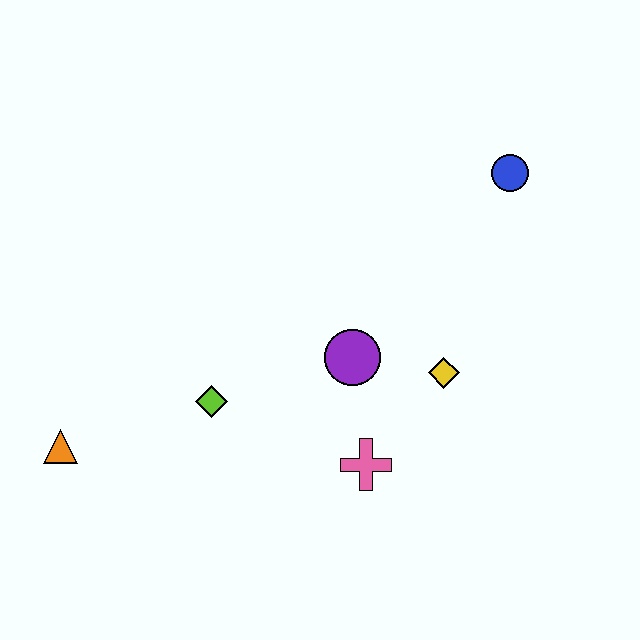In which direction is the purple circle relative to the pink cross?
The purple circle is above the pink cross.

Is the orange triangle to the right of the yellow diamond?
No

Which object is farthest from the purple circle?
The orange triangle is farthest from the purple circle.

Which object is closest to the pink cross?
The purple circle is closest to the pink cross.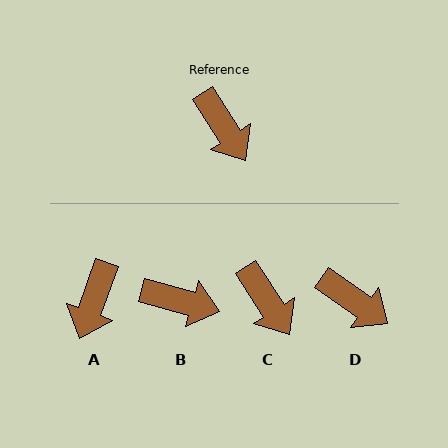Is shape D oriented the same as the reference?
No, it is off by about 22 degrees.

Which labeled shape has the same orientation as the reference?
C.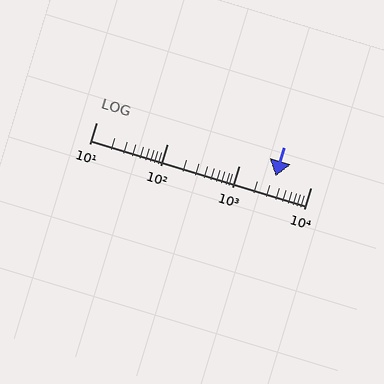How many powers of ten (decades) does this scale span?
The scale spans 3 decades, from 10 to 10000.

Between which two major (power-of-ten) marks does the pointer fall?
The pointer is between 1000 and 10000.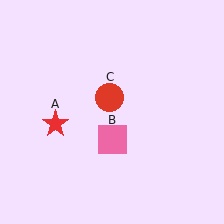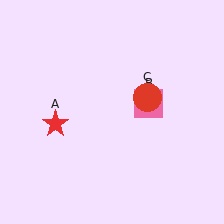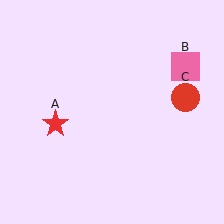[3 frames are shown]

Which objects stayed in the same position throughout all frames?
Red star (object A) remained stationary.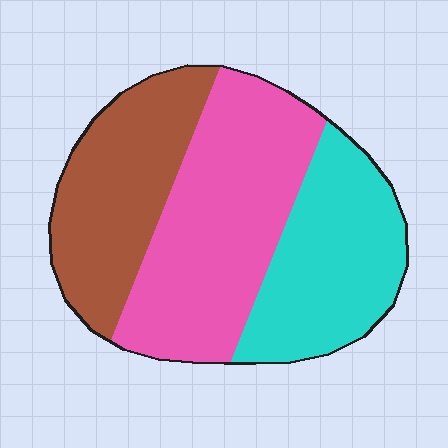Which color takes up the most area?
Pink, at roughly 40%.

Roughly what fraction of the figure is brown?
Brown takes up about one quarter (1/4) of the figure.